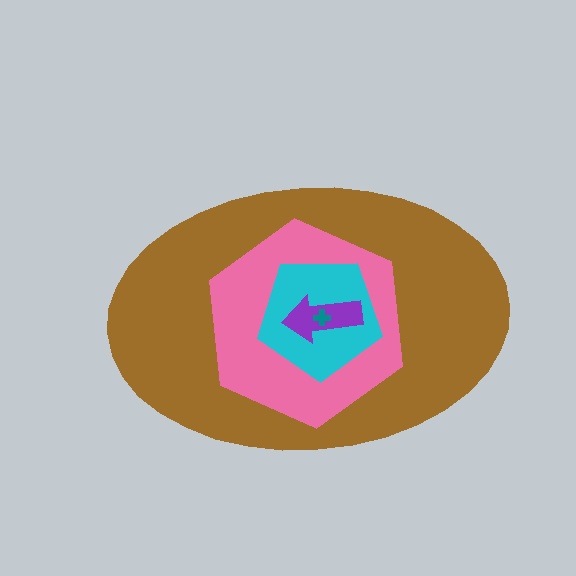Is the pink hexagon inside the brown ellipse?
Yes.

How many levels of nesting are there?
5.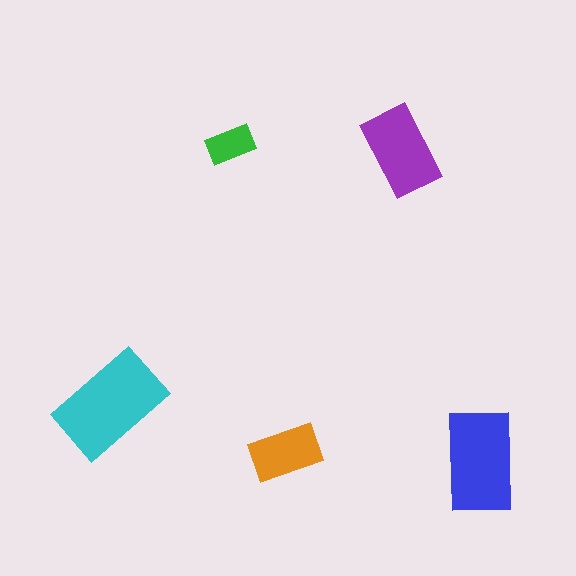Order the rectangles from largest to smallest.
the cyan one, the blue one, the purple one, the orange one, the green one.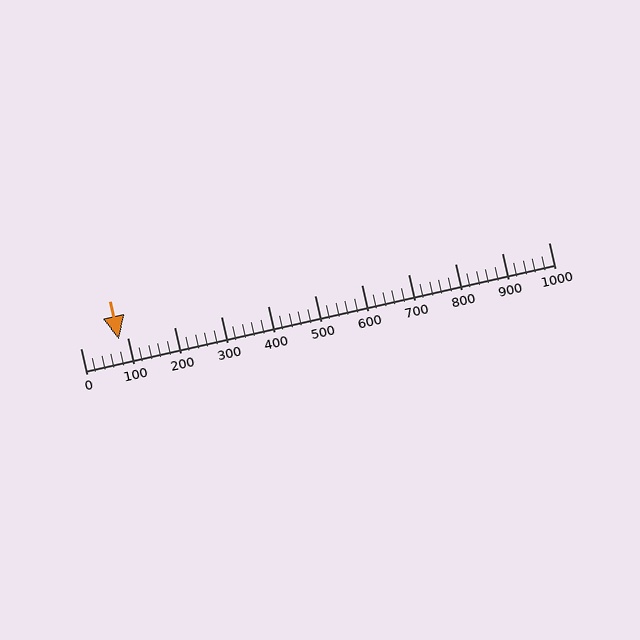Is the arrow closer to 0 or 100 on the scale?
The arrow is closer to 100.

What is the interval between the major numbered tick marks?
The major tick marks are spaced 100 units apart.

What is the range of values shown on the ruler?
The ruler shows values from 0 to 1000.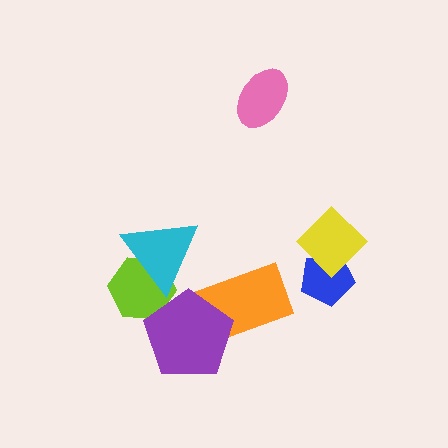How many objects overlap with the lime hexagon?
2 objects overlap with the lime hexagon.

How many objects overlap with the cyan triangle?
1 object overlaps with the cyan triangle.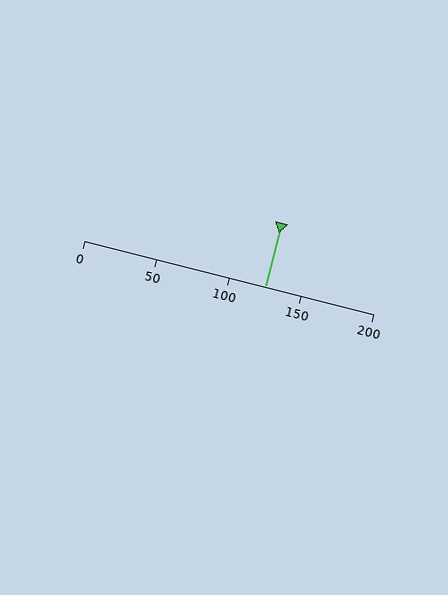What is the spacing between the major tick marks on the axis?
The major ticks are spaced 50 apart.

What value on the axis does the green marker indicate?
The marker indicates approximately 125.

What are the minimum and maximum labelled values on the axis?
The axis runs from 0 to 200.